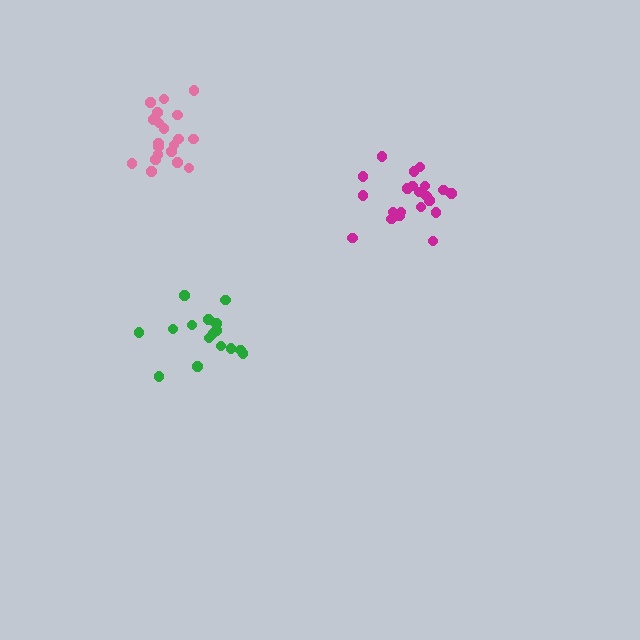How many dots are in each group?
Group 1: 16 dots, Group 2: 21 dots, Group 3: 20 dots (57 total).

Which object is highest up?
The pink cluster is topmost.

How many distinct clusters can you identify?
There are 3 distinct clusters.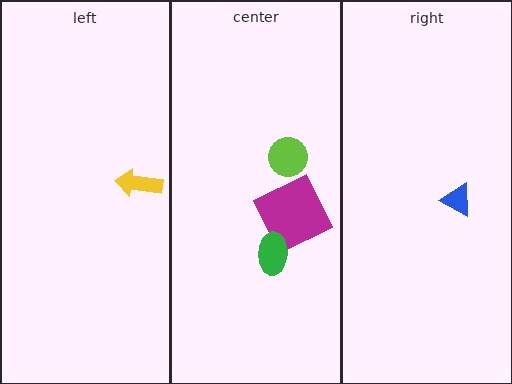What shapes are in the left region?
The yellow arrow.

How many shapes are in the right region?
1.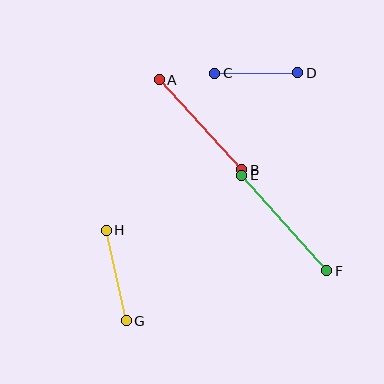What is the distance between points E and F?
The distance is approximately 128 pixels.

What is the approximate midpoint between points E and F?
The midpoint is at approximately (284, 223) pixels.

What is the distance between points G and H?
The distance is approximately 92 pixels.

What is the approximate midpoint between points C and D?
The midpoint is at approximately (256, 73) pixels.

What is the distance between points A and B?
The distance is approximately 122 pixels.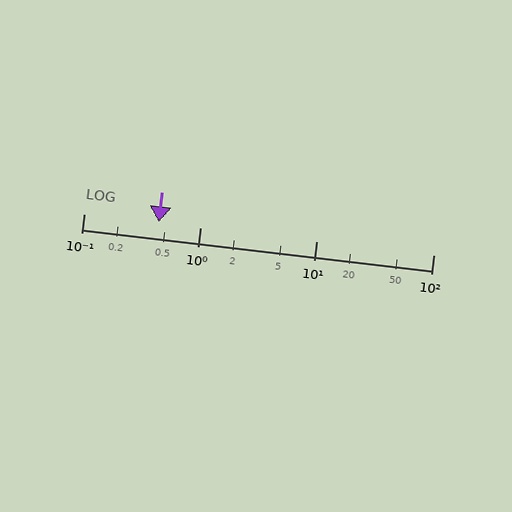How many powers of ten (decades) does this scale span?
The scale spans 3 decades, from 0.1 to 100.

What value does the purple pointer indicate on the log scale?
The pointer indicates approximately 0.44.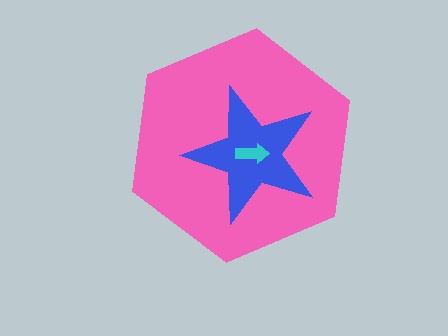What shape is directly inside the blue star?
The cyan arrow.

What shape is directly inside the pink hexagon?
The blue star.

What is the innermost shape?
The cyan arrow.